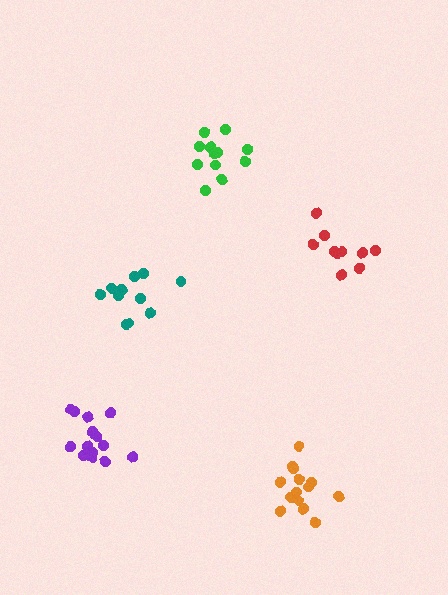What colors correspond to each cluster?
The clusters are colored: red, teal, green, orange, purple.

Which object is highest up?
The green cluster is topmost.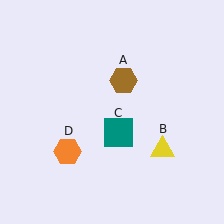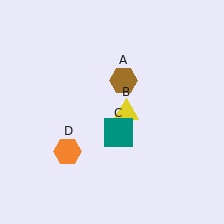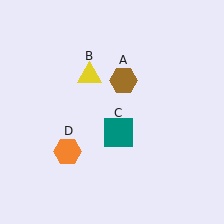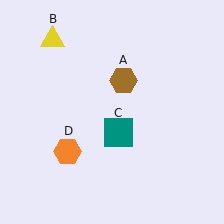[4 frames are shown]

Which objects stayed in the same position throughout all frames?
Brown hexagon (object A) and teal square (object C) and orange hexagon (object D) remained stationary.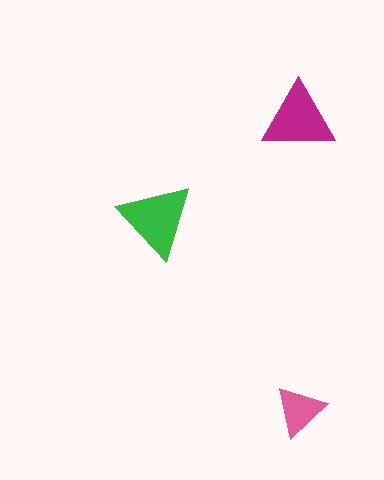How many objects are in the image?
There are 3 objects in the image.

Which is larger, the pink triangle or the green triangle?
The green one.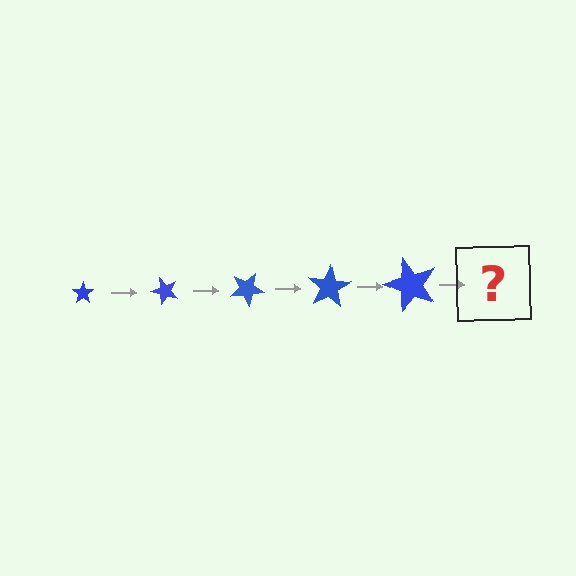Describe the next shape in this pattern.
It should be a star, larger than the previous one and rotated 250 degrees from the start.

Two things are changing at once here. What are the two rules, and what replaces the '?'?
The two rules are that the star grows larger each step and it rotates 50 degrees each step. The '?' should be a star, larger than the previous one and rotated 250 degrees from the start.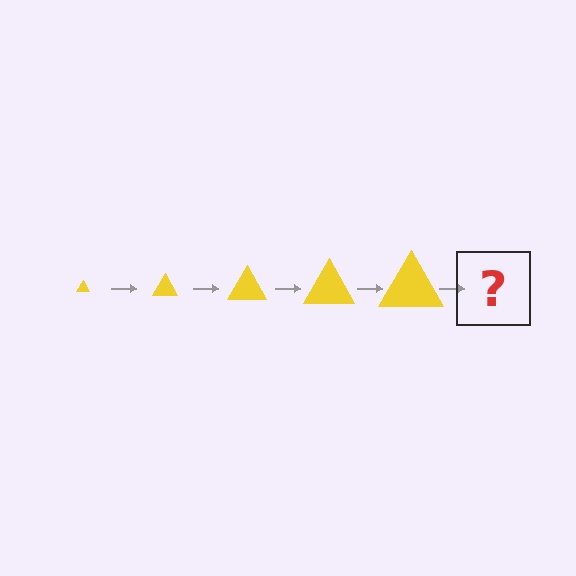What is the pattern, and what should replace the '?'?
The pattern is that the triangle gets progressively larger each step. The '?' should be a yellow triangle, larger than the previous one.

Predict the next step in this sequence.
The next step is a yellow triangle, larger than the previous one.